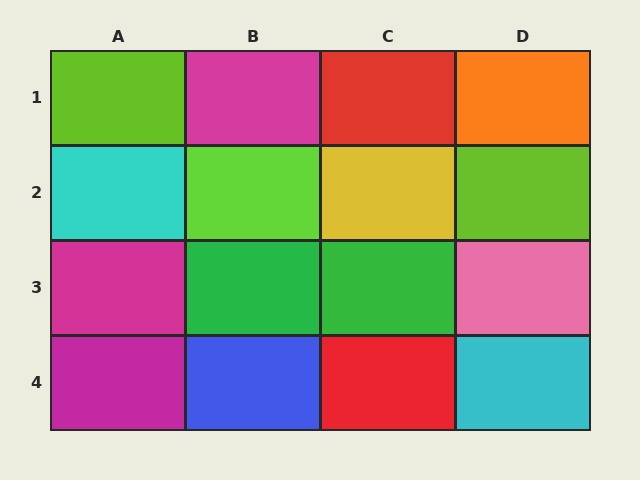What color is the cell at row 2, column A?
Cyan.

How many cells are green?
2 cells are green.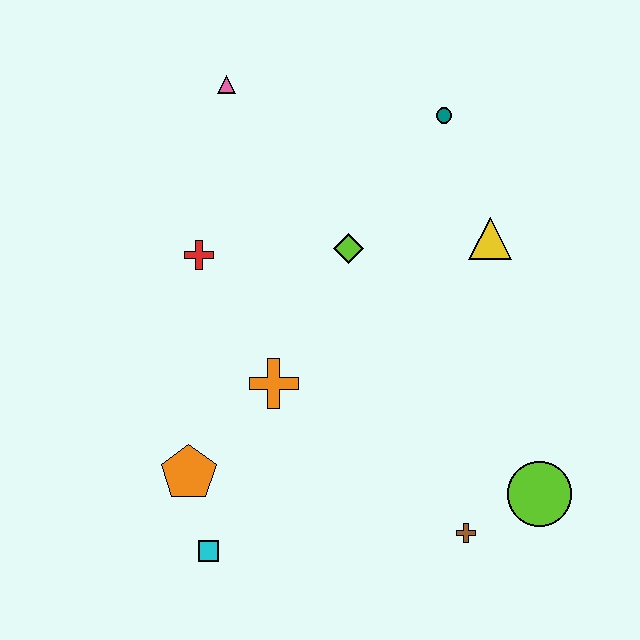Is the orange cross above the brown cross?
Yes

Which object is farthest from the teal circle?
The cyan square is farthest from the teal circle.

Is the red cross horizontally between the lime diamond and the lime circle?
No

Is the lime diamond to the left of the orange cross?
No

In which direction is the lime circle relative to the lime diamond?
The lime circle is below the lime diamond.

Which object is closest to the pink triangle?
The red cross is closest to the pink triangle.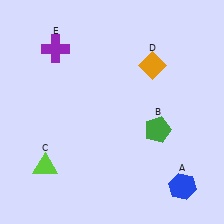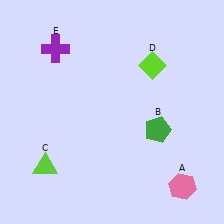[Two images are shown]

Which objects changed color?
A changed from blue to pink. D changed from orange to lime.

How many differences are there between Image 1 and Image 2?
There are 2 differences between the two images.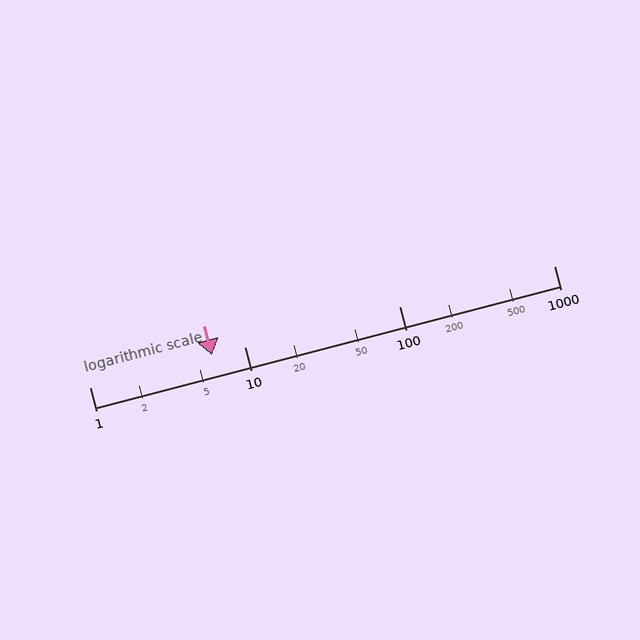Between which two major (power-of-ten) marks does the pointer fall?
The pointer is between 1 and 10.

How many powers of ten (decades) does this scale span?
The scale spans 3 decades, from 1 to 1000.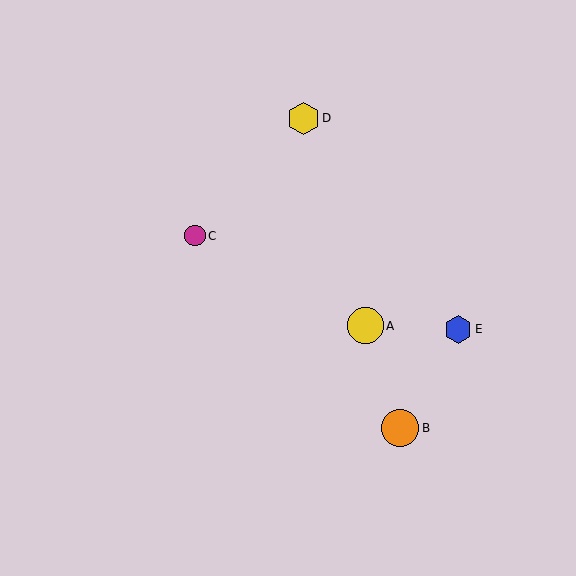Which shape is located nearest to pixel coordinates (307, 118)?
The yellow hexagon (labeled D) at (303, 118) is nearest to that location.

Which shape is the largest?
The orange circle (labeled B) is the largest.